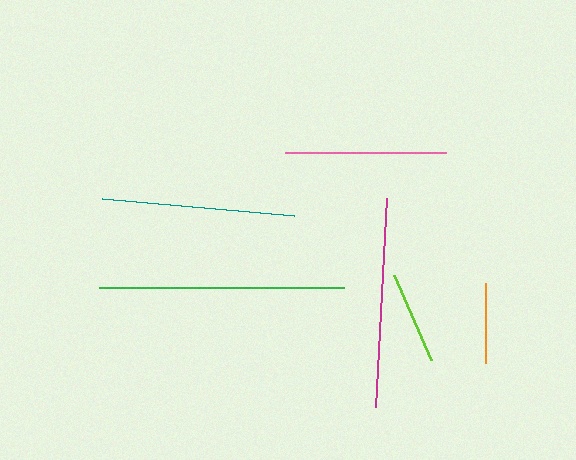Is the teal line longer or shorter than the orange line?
The teal line is longer than the orange line.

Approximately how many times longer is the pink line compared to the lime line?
The pink line is approximately 1.8 times the length of the lime line.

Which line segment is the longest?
The green line is the longest at approximately 245 pixels.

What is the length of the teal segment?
The teal segment is approximately 192 pixels long.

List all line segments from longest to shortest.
From longest to shortest: green, magenta, teal, pink, lime, orange.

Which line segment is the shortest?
The orange line is the shortest at approximately 80 pixels.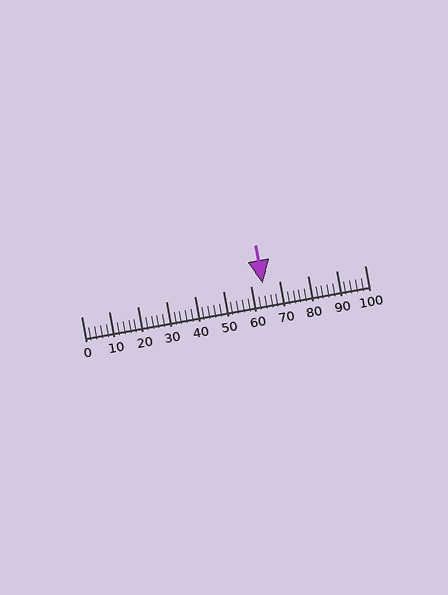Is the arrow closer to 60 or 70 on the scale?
The arrow is closer to 60.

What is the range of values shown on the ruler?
The ruler shows values from 0 to 100.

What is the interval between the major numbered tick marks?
The major tick marks are spaced 10 units apart.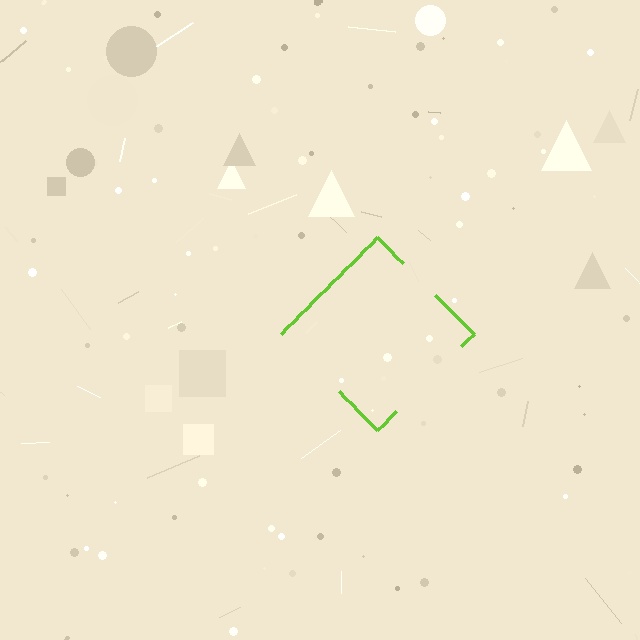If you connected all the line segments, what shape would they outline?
They would outline a diamond.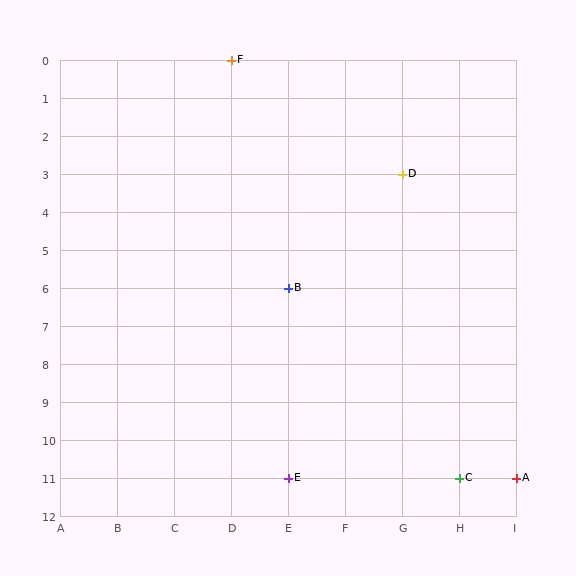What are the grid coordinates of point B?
Point B is at grid coordinates (E, 6).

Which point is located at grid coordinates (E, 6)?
Point B is at (E, 6).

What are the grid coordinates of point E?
Point E is at grid coordinates (E, 11).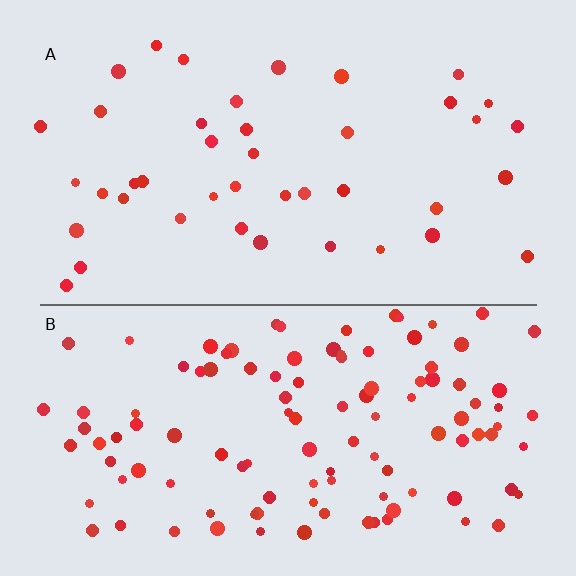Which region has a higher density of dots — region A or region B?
B (the bottom).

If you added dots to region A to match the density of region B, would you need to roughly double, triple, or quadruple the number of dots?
Approximately triple.